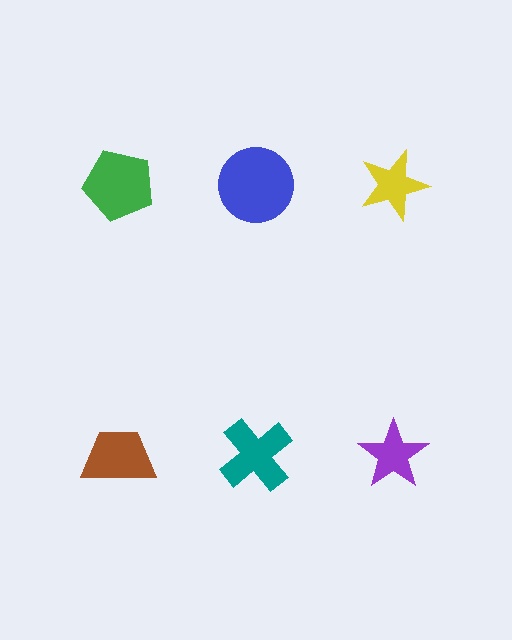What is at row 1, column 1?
A green pentagon.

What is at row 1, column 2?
A blue circle.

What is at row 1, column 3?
A yellow star.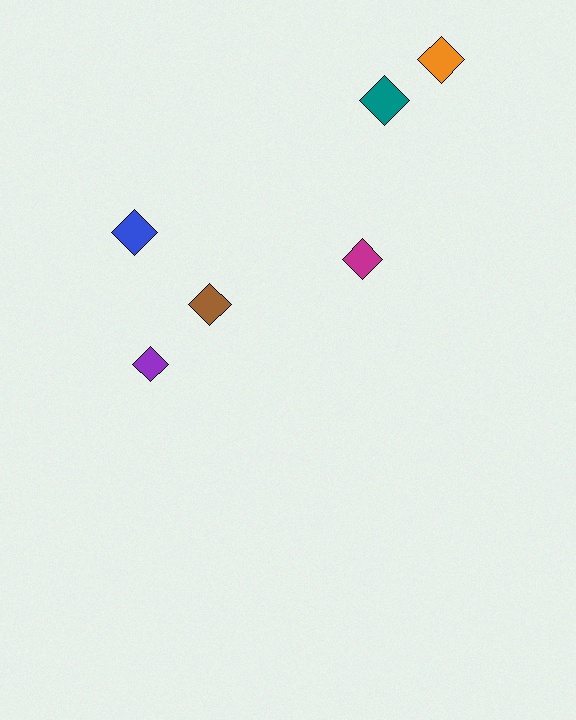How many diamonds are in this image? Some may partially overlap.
There are 6 diamonds.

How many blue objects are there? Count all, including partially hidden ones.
There is 1 blue object.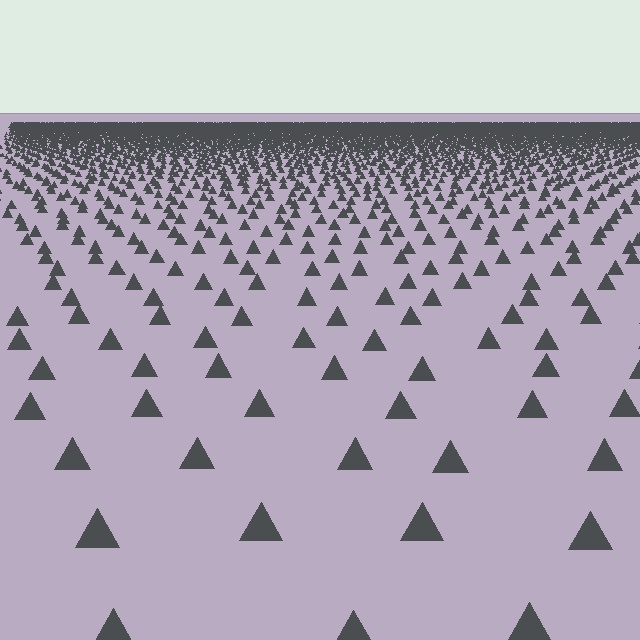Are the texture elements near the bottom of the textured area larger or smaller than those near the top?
Larger. Near the bottom, elements are closer to the viewer and appear at a bigger on-screen size.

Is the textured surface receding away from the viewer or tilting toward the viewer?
The surface is receding away from the viewer. Texture elements get smaller and denser toward the top.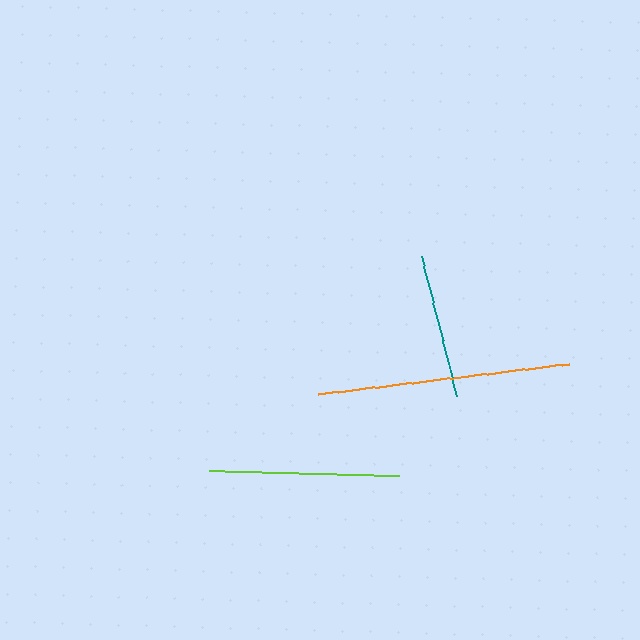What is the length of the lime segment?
The lime segment is approximately 190 pixels long.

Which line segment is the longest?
The orange line is the longest at approximately 253 pixels.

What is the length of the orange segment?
The orange segment is approximately 253 pixels long.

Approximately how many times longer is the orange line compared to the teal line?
The orange line is approximately 1.7 times the length of the teal line.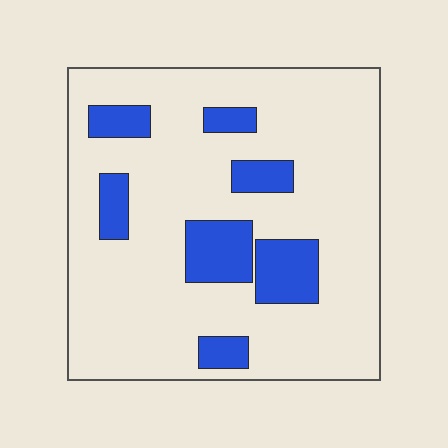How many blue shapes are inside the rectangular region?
7.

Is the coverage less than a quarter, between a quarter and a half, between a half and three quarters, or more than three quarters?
Less than a quarter.